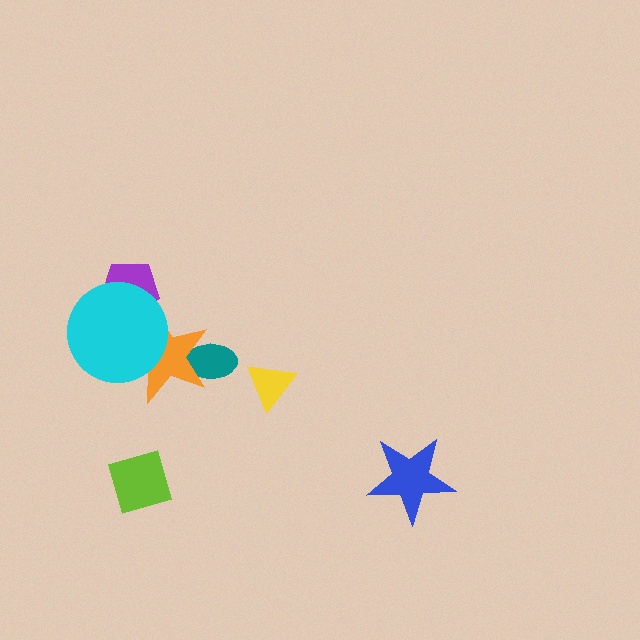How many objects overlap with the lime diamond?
0 objects overlap with the lime diamond.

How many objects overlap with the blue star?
0 objects overlap with the blue star.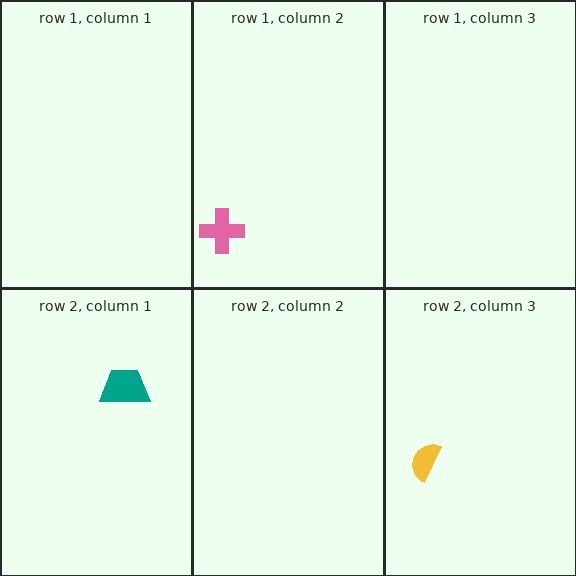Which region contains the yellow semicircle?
The row 2, column 3 region.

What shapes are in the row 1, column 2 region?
The pink cross.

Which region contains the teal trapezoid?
The row 2, column 1 region.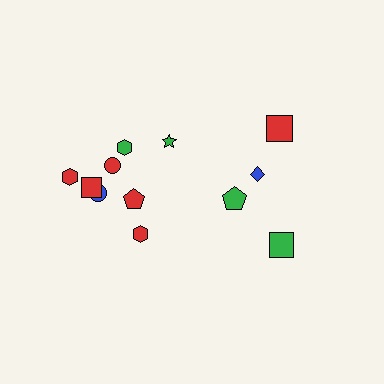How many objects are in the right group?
There are 4 objects.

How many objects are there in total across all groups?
There are 12 objects.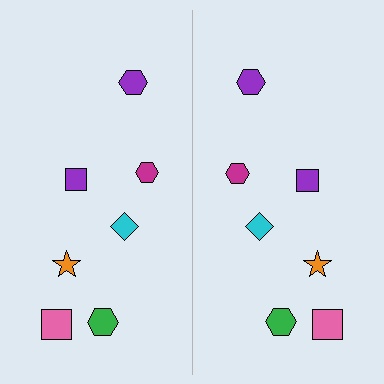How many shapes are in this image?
There are 14 shapes in this image.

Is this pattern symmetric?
Yes, this pattern has bilateral (reflection) symmetry.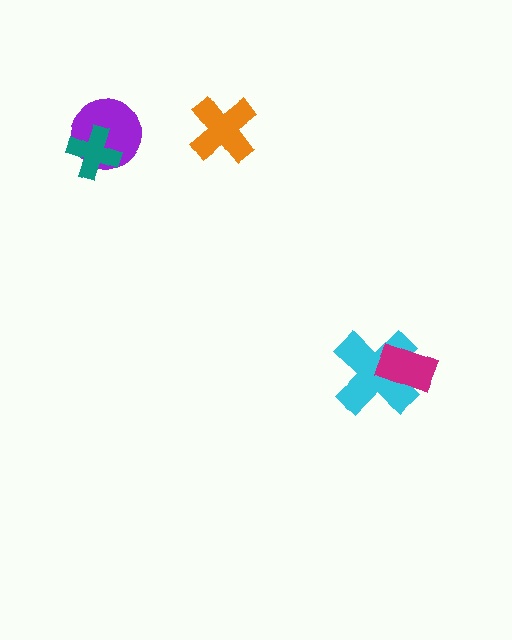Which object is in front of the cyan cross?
The magenta rectangle is in front of the cyan cross.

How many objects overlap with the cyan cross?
1 object overlaps with the cyan cross.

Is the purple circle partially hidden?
Yes, it is partially covered by another shape.